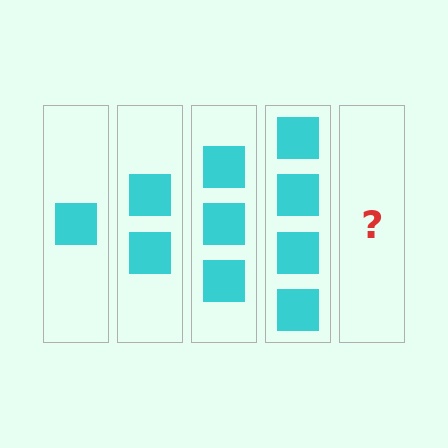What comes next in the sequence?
The next element should be 5 squares.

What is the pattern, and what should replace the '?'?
The pattern is that each step adds one more square. The '?' should be 5 squares.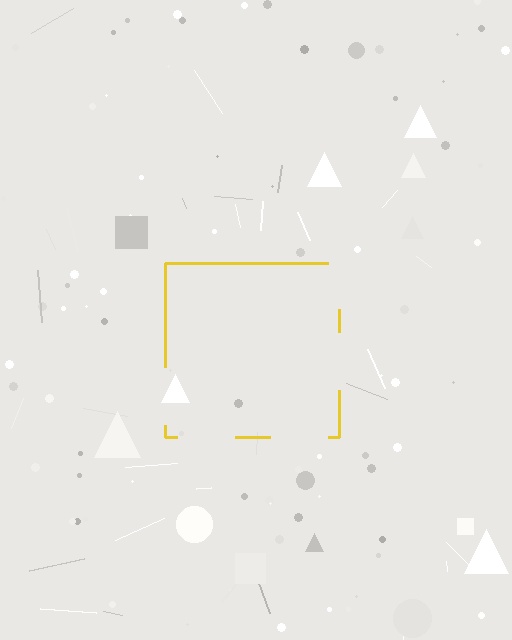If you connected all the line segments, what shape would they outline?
They would outline a square.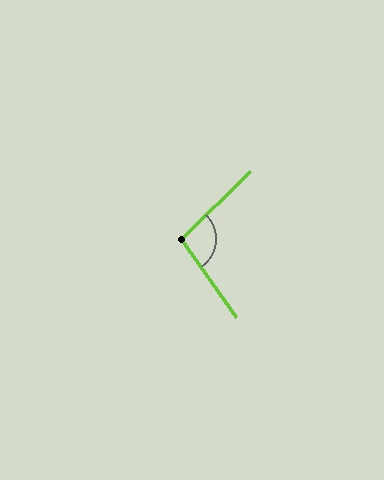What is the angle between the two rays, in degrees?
Approximately 99 degrees.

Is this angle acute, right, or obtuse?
It is obtuse.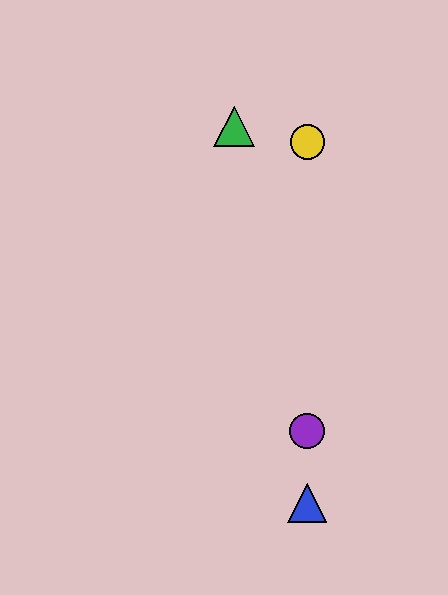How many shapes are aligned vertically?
4 shapes (the red circle, the blue triangle, the yellow circle, the purple circle) are aligned vertically.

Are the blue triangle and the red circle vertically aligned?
Yes, both are at x≈307.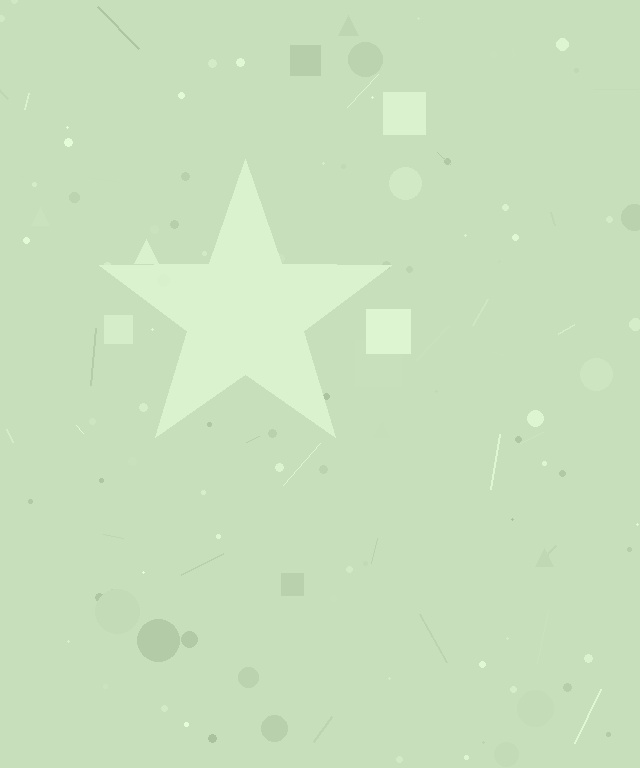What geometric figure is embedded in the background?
A star is embedded in the background.